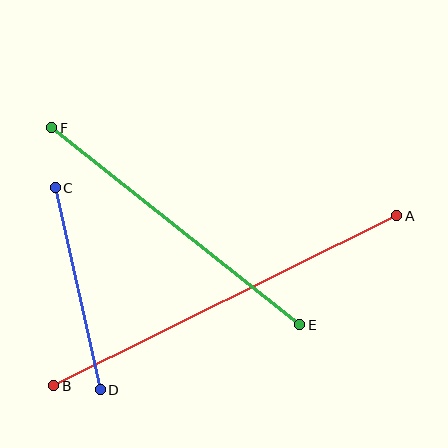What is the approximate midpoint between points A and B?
The midpoint is at approximately (225, 301) pixels.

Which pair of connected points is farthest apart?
Points A and B are farthest apart.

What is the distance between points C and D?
The distance is approximately 207 pixels.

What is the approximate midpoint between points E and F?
The midpoint is at approximately (176, 226) pixels.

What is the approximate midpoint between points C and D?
The midpoint is at approximately (78, 289) pixels.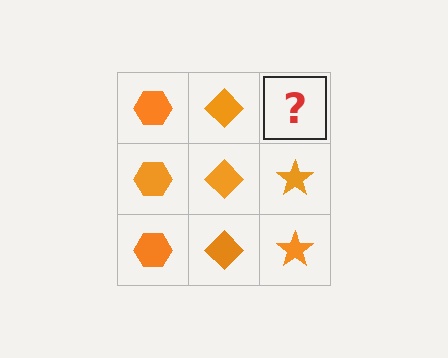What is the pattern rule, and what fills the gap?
The rule is that each column has a consistent shape. The gap should be filled with an orange star.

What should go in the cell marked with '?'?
The missing cell should contain an orange star.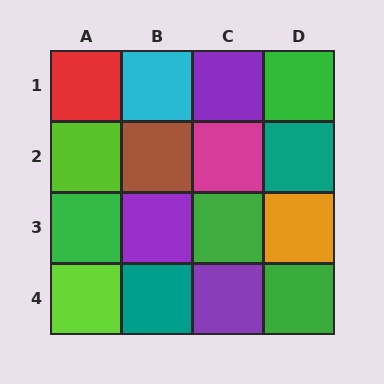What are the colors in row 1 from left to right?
Red, cyan, purple, green.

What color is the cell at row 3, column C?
Green.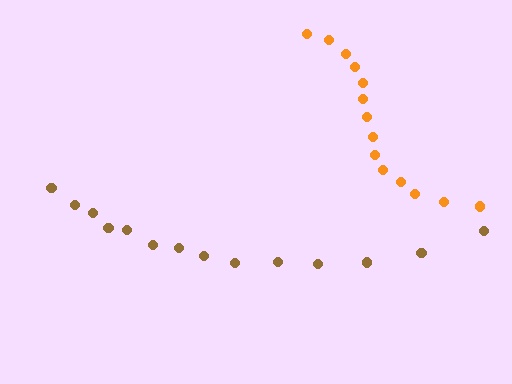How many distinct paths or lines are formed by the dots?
There are 2 distinct paths.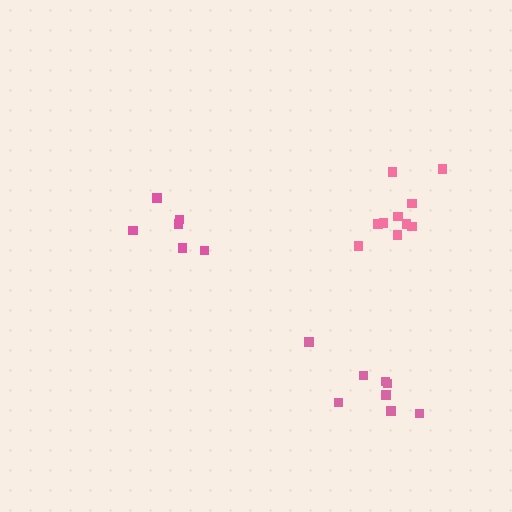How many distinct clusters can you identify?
There are 3 distinct clusters.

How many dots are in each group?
Group 1: 10 dots, Group 2: 8 dots, Group 3: 6 dots (24 total).